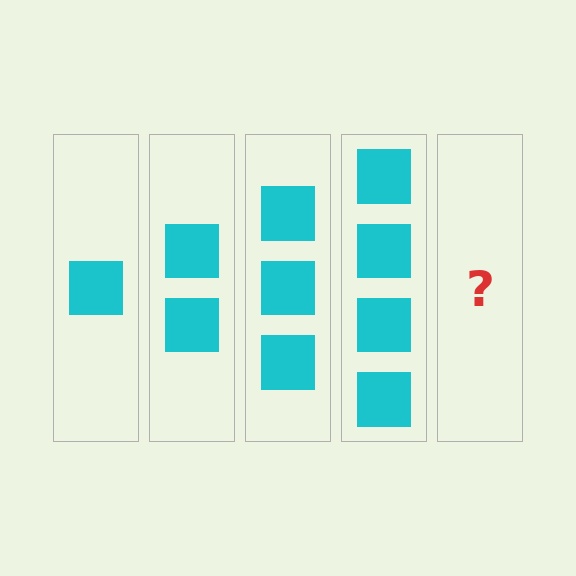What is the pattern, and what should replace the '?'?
The pattern is that each step adds one more square. The '?' should be 5 squares.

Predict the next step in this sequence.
The next step is 5 squares.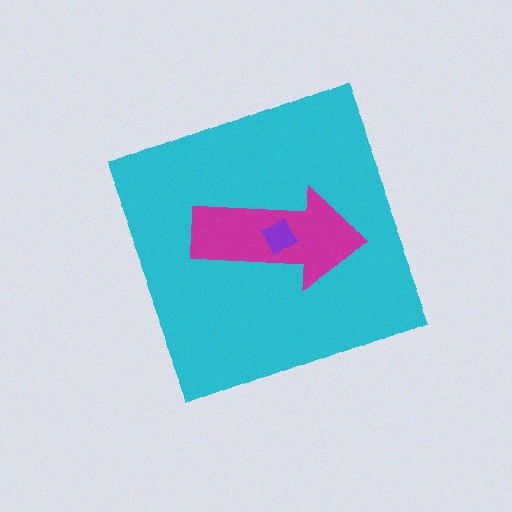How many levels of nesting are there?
3.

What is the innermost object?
The purple diamond.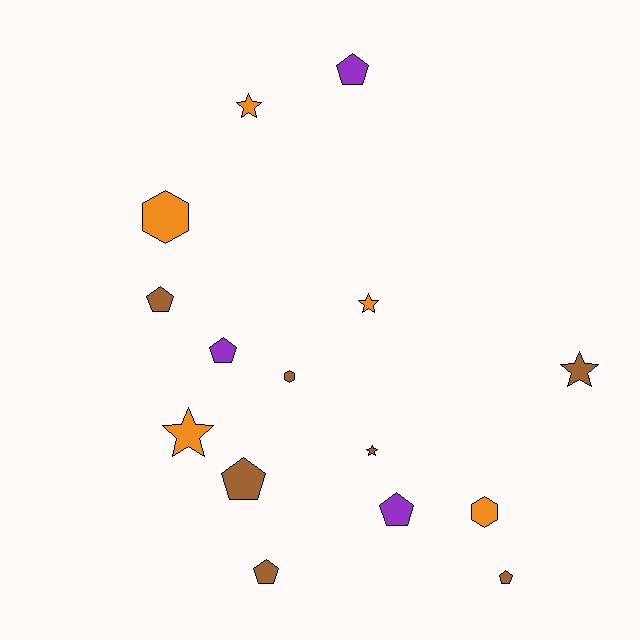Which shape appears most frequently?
Pentagon, with 7 objects.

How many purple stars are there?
There are no purple stars.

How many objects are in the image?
There are 15 objects.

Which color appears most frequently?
Brown, with 7 objects.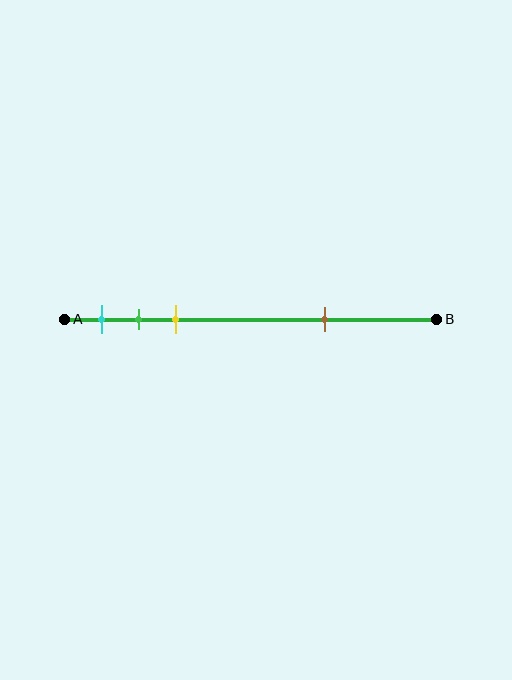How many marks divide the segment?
There are 4 marks dividing the segment.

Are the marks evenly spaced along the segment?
No, the marks are not evenly spaced.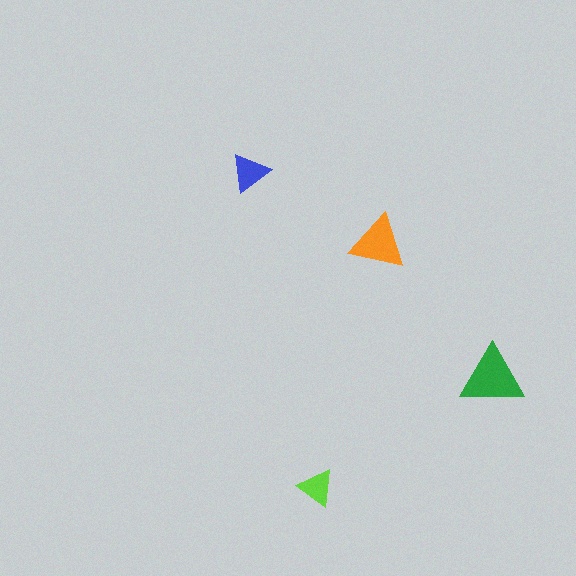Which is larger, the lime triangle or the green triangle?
The green one.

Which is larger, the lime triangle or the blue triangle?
The blue one.